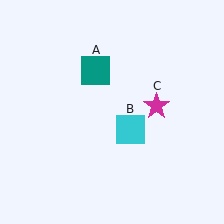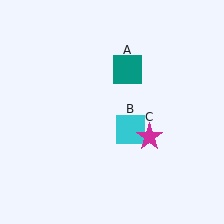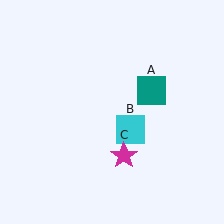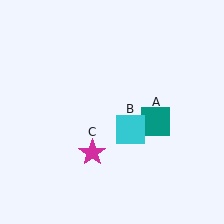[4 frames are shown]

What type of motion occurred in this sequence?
The teal square (object A), magenta star (object C) rotated clockwise around the center of the scene.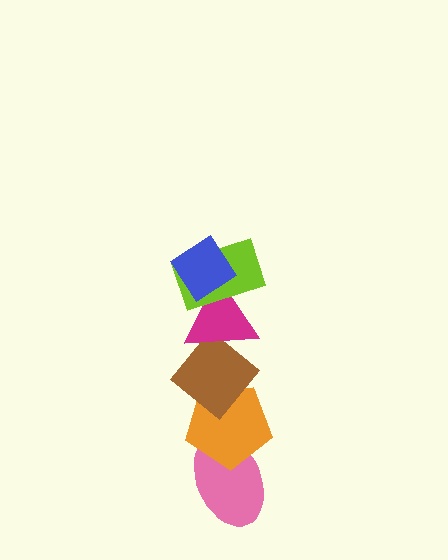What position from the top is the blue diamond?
The blue diamond is 1st from the top.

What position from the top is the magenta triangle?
The magenta triangle is 3rd from the top.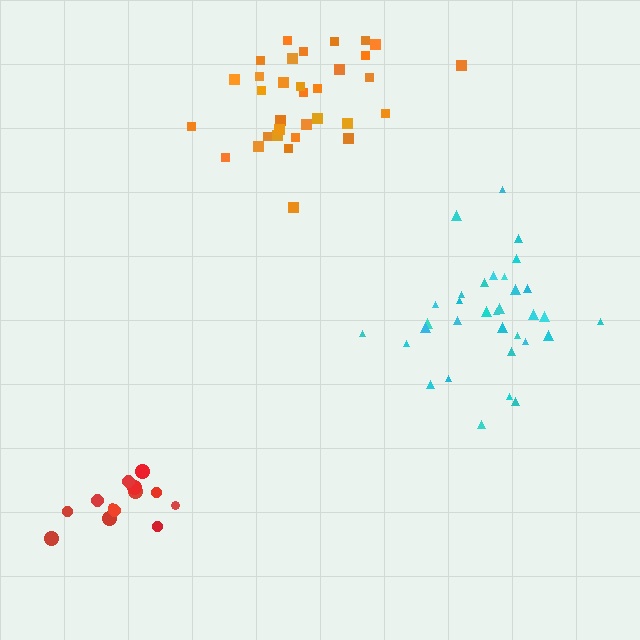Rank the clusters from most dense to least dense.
red, cyan, orange.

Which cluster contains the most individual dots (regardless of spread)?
Orange (33).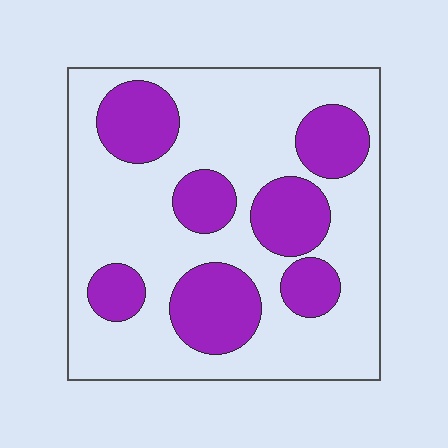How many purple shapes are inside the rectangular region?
7.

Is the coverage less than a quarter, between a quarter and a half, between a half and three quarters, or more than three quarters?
Between a quarter and a half.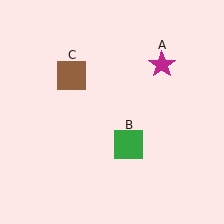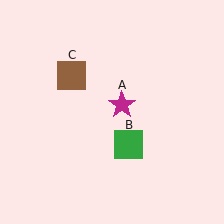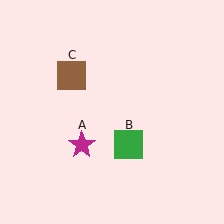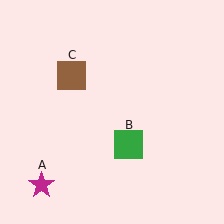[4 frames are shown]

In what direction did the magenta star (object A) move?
The magenta star (object A) moved down and to the left.